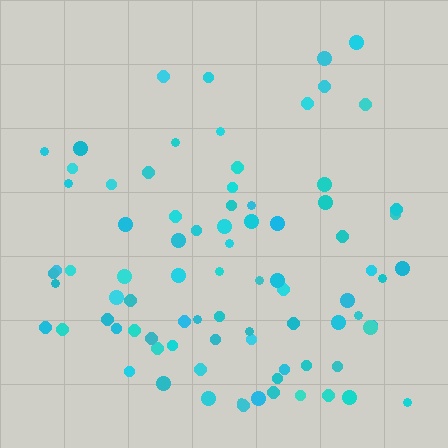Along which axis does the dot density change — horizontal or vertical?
Vertical.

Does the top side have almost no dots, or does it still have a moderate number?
Still a moderate number, just noticeably fewer than the bottom.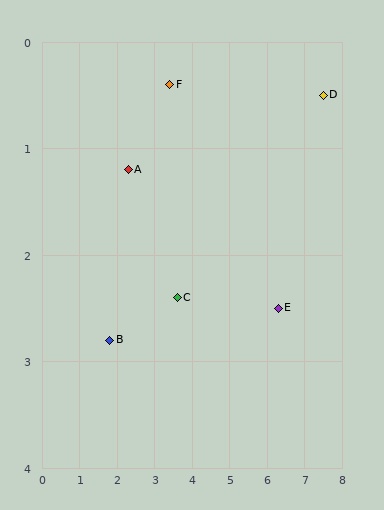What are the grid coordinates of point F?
Point F is at approximately (3.4, 0.4).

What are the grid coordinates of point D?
Point D is at approximately (7.5, 0.5).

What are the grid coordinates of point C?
Point C is at approximately (3.6, 2.4).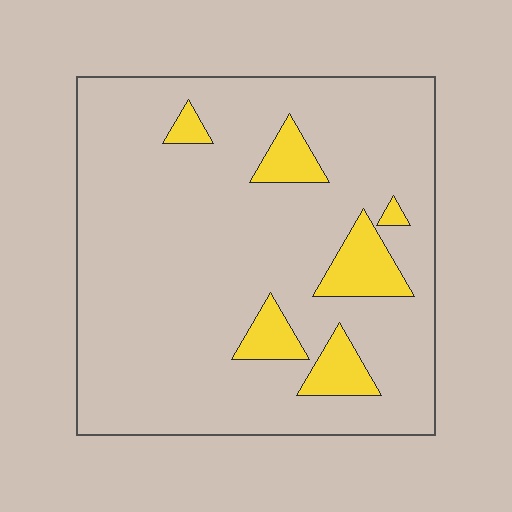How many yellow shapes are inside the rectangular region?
6.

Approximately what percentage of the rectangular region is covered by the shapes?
Approximately 10%.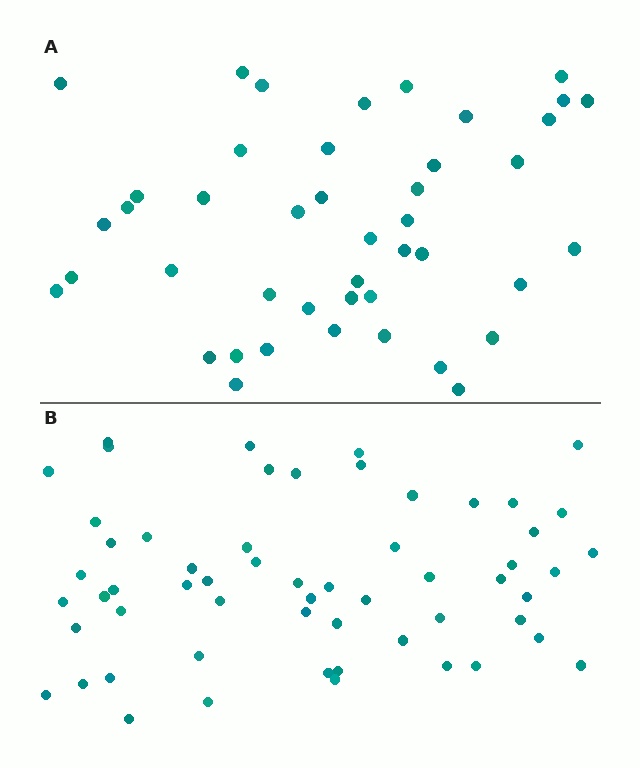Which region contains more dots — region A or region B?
Region B (the bottom region) has more dots.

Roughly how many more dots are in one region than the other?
Region B has approximately 15 more dots than region A.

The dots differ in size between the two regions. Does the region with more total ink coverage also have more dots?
No. Region A has more total ink coverage because its dots are larger, but region B actually contains more individual dots. Total area can be misleading — the number of items is what matters here.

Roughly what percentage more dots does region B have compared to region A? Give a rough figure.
About 30% more.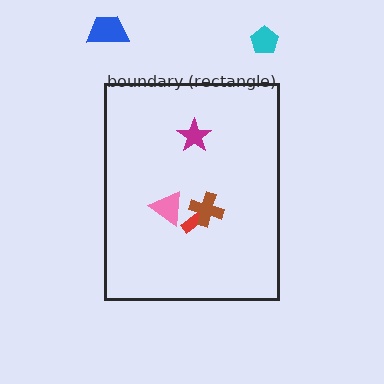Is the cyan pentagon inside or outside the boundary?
Outside.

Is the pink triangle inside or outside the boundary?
Inside.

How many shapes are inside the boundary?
4 inside, 2 outside.